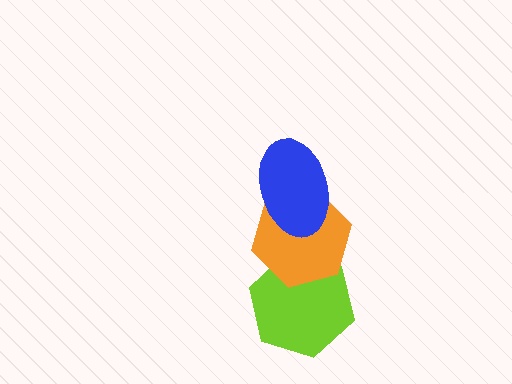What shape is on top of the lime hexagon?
The orange hexagon is on top of the lime hexagon.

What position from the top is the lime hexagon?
The lime hexagon is 3rd from the top.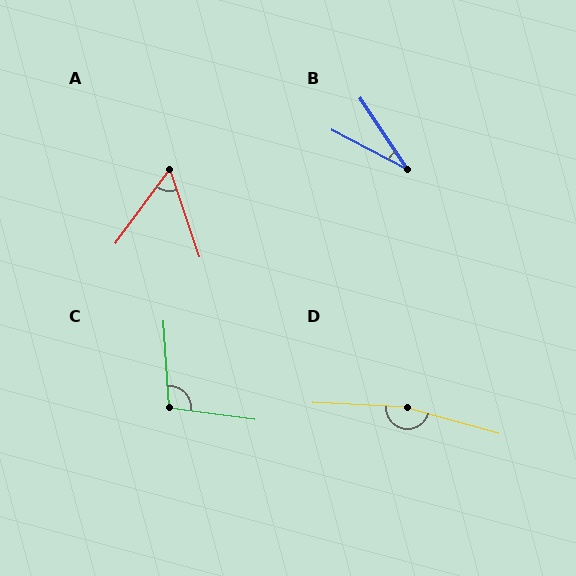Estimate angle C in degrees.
Approximately 102 degrees.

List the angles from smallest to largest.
B (29°), A (55°), C (102°), D (167°).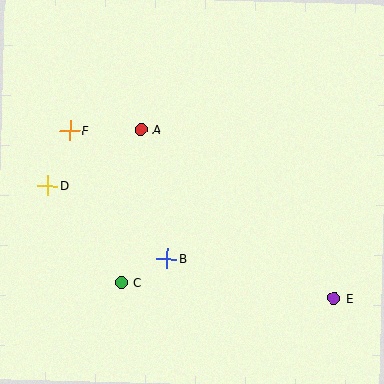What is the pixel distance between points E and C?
The distance between E and C is 214 pixels.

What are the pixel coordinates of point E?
Point E is at (334, 298).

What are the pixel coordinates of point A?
Point A is at (141, 130).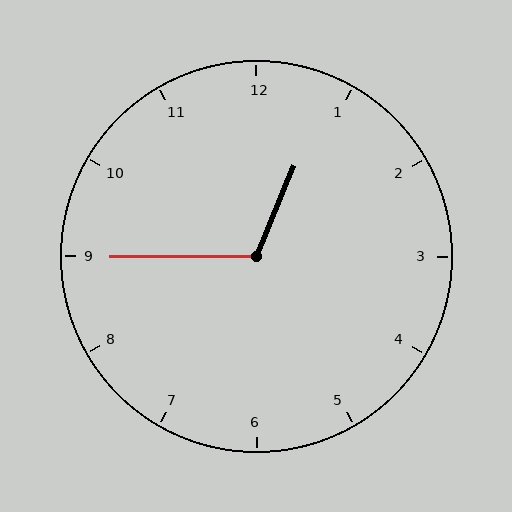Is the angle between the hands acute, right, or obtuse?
It is obtuse.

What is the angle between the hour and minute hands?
Approximately 112 degrees.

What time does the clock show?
12:45.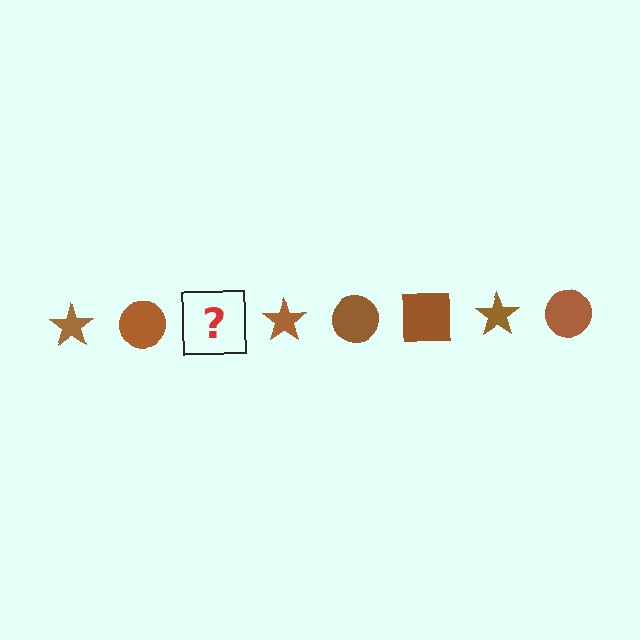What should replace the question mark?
The question mark should be replaced with a brown square.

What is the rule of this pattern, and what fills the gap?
The rule is that the pattern cycles through star, circle, square shapes in brown. The gap should be filled with a brown square.